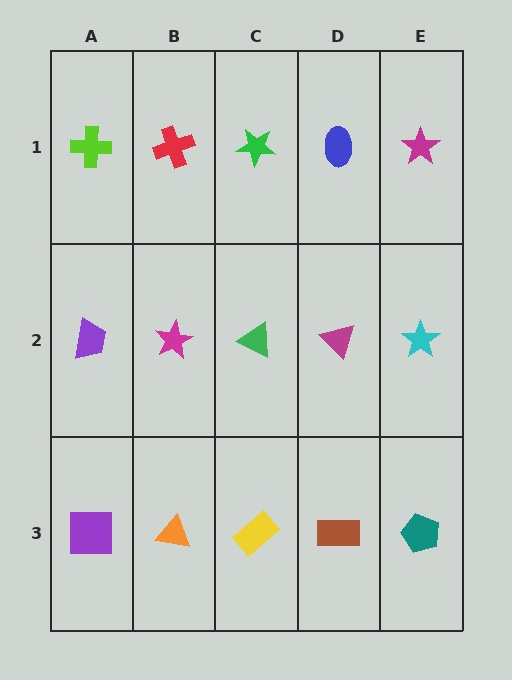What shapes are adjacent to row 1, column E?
A cyan star (row 2, column E), a blue ellipse (row 1, column D).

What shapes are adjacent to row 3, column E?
A cyan star (row 2, column E), a brown rectangle (row 3, column D).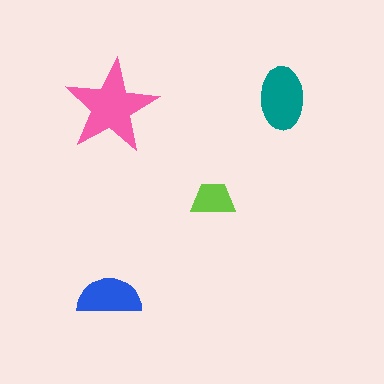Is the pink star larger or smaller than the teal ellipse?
Larger.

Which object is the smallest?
The lime trapezoid.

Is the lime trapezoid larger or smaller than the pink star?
Smaller.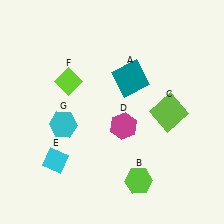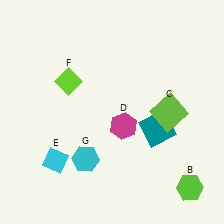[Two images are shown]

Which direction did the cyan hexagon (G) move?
The cyan hexagon (G) moved down.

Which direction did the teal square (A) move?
The teal square (A) moved down.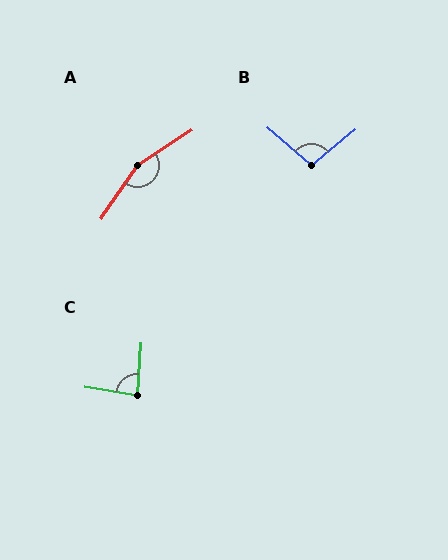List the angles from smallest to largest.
C (85°), B (101°), A (157°).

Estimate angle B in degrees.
Approximately 101 degrees.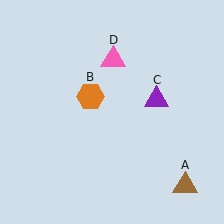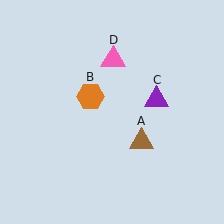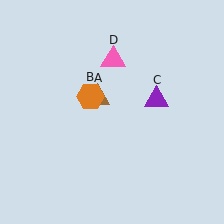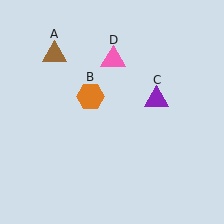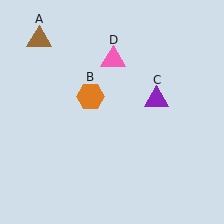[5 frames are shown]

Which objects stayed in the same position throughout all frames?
Orange hexagon (object B) and purple triangle (object C) and pink triangle (object D) remained stationary.